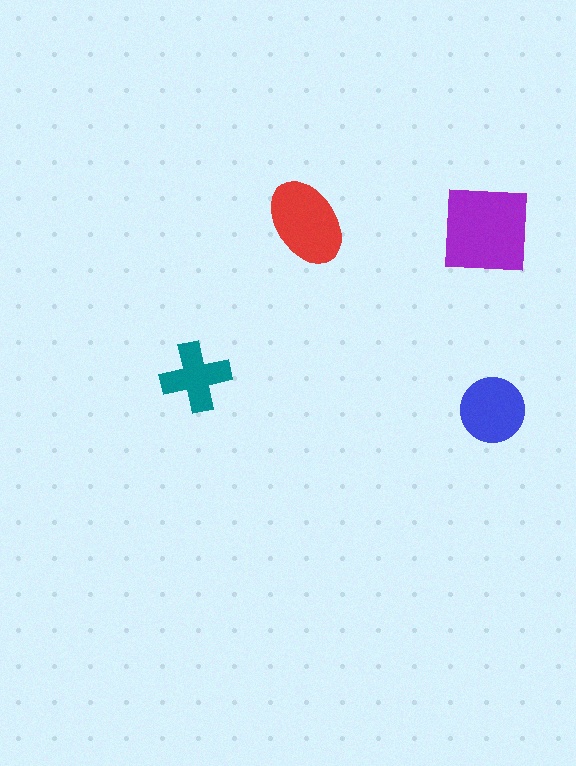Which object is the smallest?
The teal cross.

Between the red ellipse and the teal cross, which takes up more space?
The red ellipse.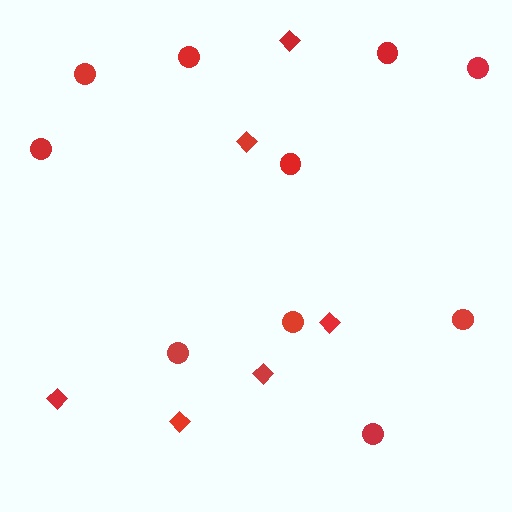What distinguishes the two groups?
There are 2 groups: one group of circles (10) and one group of diamonds (6).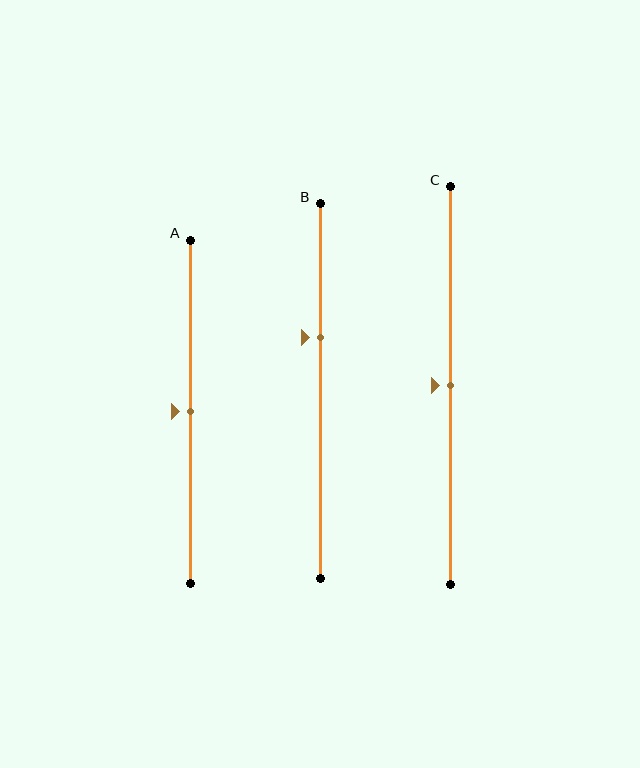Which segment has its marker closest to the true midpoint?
Segment A has its marker closest to the true midpoint.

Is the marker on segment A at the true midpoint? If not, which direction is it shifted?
Yes, the marker on segment A is at the true midpoint.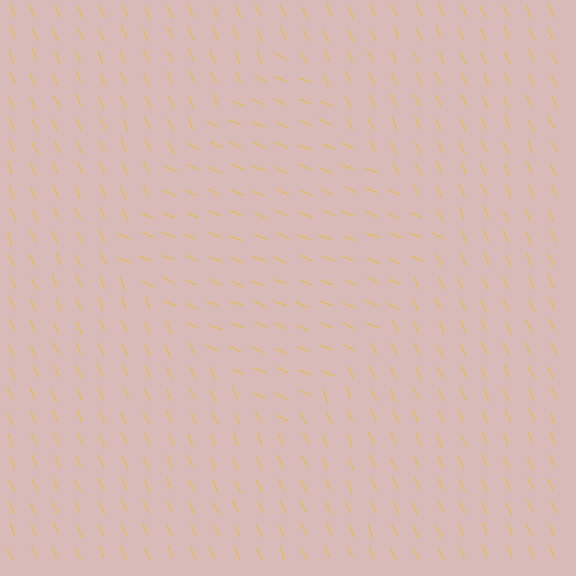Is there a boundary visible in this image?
Yes, there is a texture boundary formed by a change in line orientation.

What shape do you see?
I see a diamond.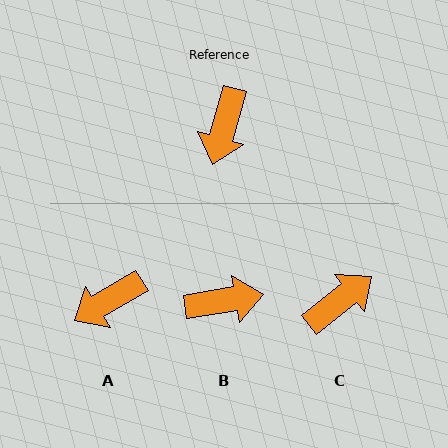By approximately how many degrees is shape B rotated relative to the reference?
Approximately 116 degrees counter-clockwise.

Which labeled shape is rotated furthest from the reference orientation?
C, about 145 degrees away.